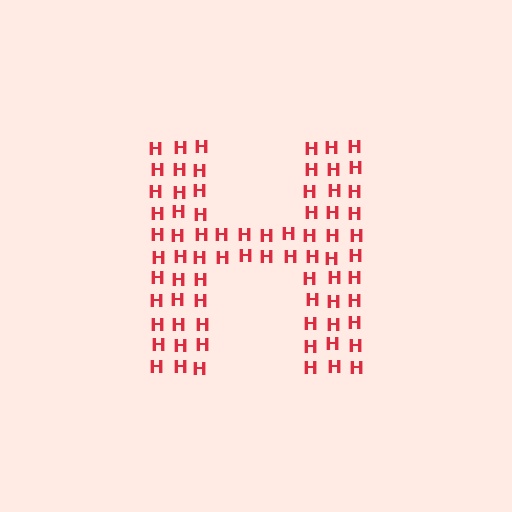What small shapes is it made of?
It is made of small letter H's.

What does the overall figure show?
The overall figure shows the letter H.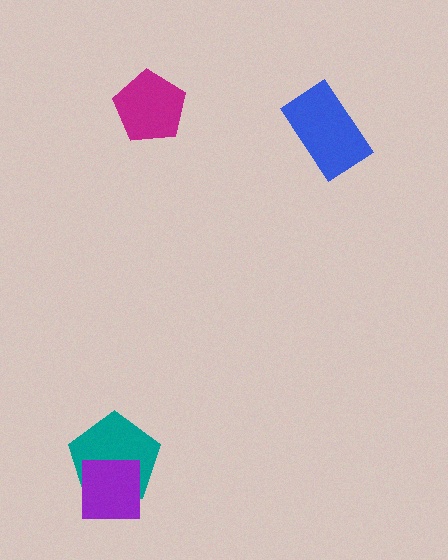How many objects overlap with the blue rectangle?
0 objects overlap with the blue rectangle.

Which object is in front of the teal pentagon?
The purple square is in front of the teal pentagon.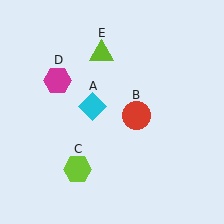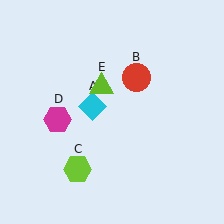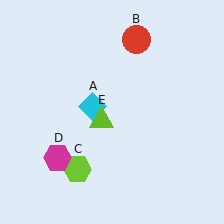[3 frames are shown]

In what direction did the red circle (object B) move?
The red circle (object B) moved up.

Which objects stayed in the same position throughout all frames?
Cyan diamond (object A) and lime hexagon (object C) remained stationary.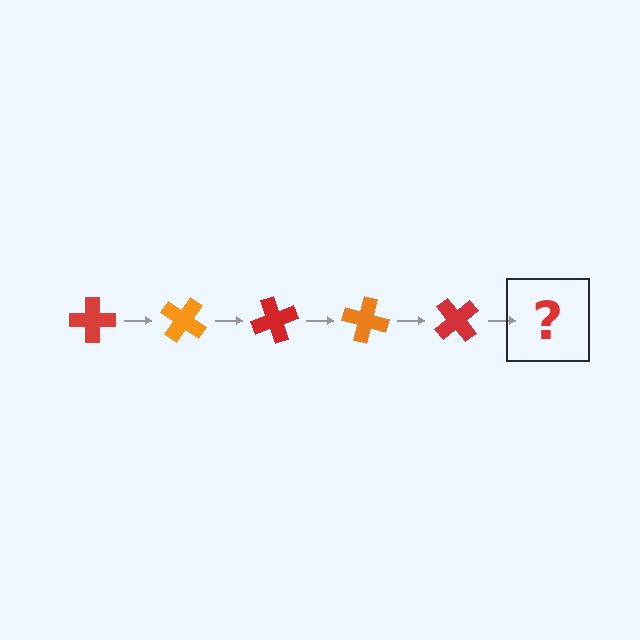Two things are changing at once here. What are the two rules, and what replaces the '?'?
The two rules are that it rotates 35 degrees each step and the color cycles through red and orange. The '?' should be an orange cross, rotated 175 degrees from the start.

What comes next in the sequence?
The next element should be an orange cross, rotated 175 degrees from the start.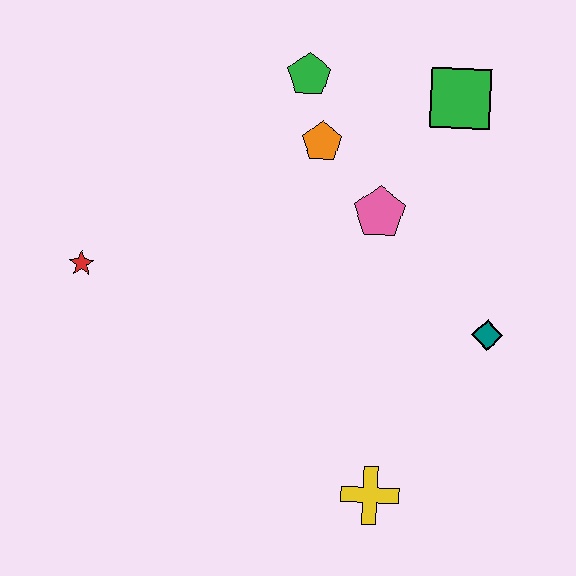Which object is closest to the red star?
The orange pentagon is closest to the red star.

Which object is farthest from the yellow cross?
The green pentagon is farthest from the yellow cross.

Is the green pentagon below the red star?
No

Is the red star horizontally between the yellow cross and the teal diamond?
No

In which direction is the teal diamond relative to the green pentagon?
The teal diamond is below the green pentagon.